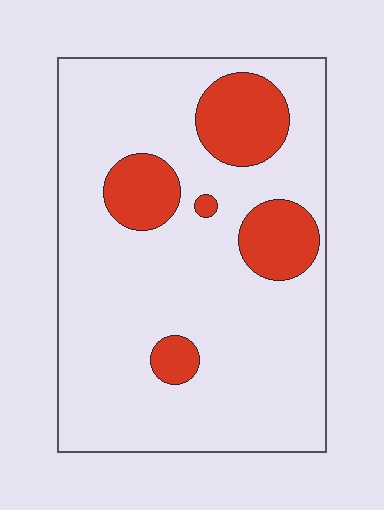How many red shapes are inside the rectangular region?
5.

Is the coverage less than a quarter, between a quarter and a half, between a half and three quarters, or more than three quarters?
Less than a quarter.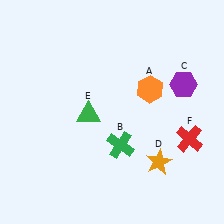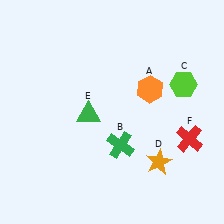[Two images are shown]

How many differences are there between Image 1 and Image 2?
There is 1 difference between the two images.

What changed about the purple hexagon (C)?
In Image 1, C is purple. In Image 2, it changed to lime.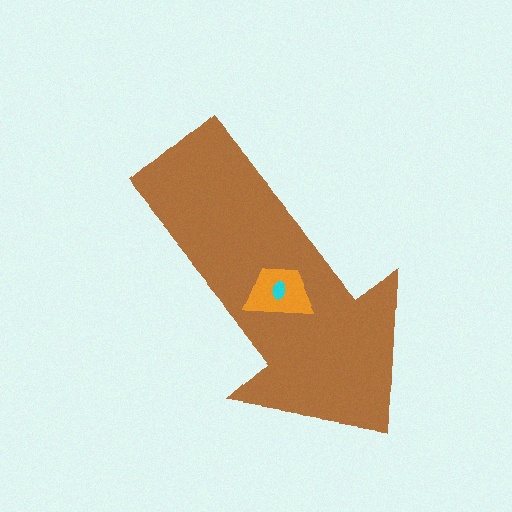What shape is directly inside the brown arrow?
The orange trapezoid.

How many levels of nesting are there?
3.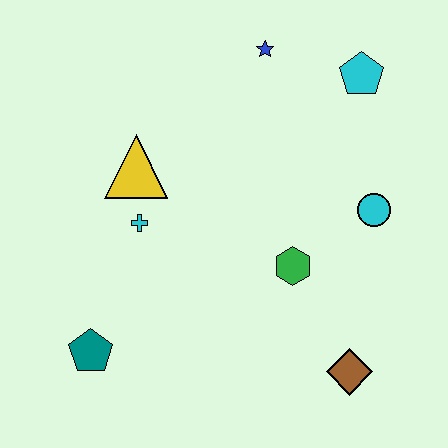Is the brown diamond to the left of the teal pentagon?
No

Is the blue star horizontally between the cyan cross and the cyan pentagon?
Yes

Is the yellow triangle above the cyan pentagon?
No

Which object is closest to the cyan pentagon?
The blue star is closest to the cyan pentagon.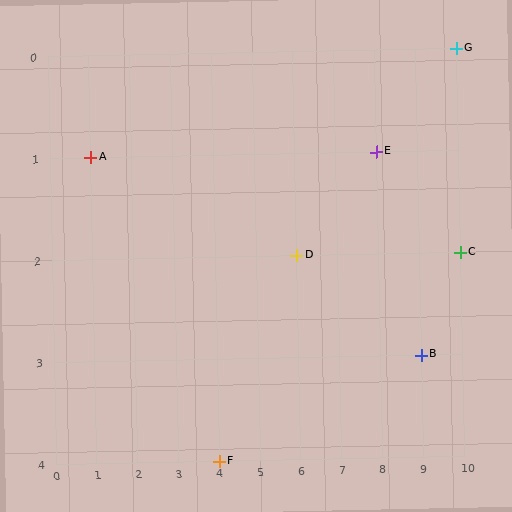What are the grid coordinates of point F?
Point F is at grid coordinates (4, 4).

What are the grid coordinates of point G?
Point G is at grid coordinates (10, 0).